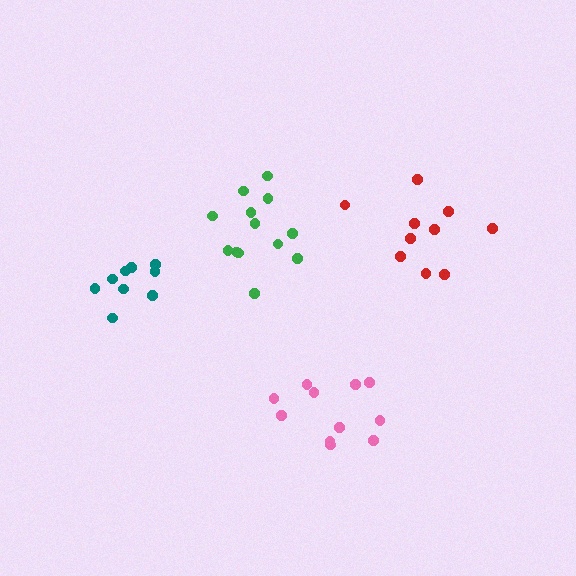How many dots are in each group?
Group 1: 11 dots, Group 2: 10 dots, Group 3: 13 dots, Group 4: 9 dots (43 total).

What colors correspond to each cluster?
The clusters are colored: pink, red, green, teal.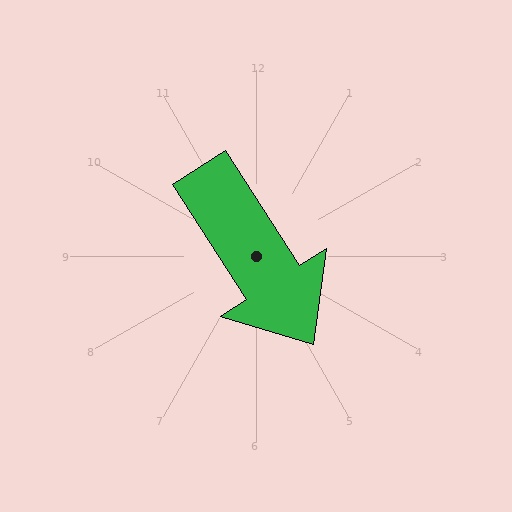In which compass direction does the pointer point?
Southeast.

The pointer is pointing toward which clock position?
Roughly 5 o'clock.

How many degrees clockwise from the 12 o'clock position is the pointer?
Approximately 147 degrees.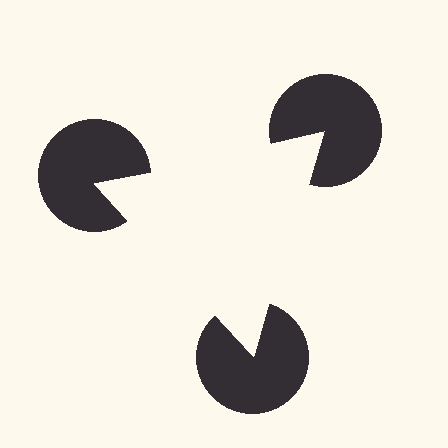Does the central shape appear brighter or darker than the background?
It typically appears slightly brighter than the background, even though no actual brightness change is drawn.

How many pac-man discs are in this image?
There are 3 — one at each vertex of the illusory triangle.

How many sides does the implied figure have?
3 sides.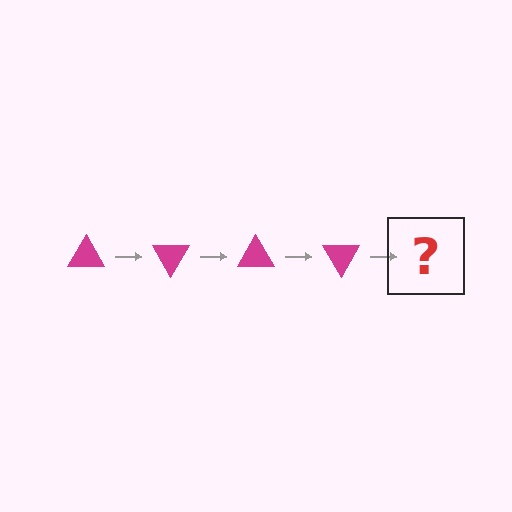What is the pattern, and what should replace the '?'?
The pattern is that the triangle rotates 60 degrees each step. The '?' should be a magenta triangle rotated 240 degrees.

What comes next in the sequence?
The next element should be a magenta triangle rotated 240 degrees.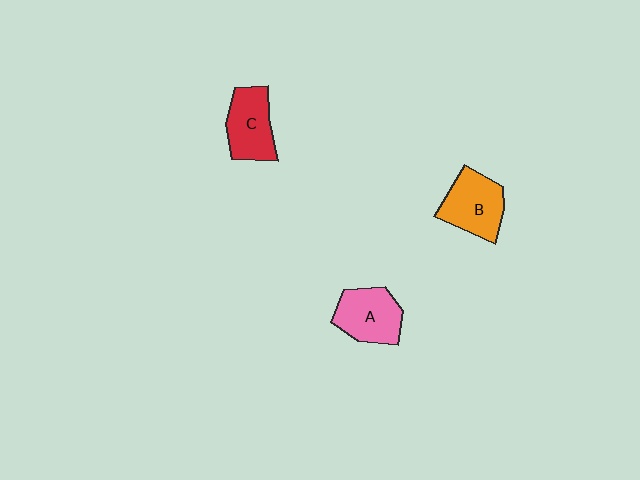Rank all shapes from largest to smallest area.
From largest to smallest: B (orange), A (pink), C (red).